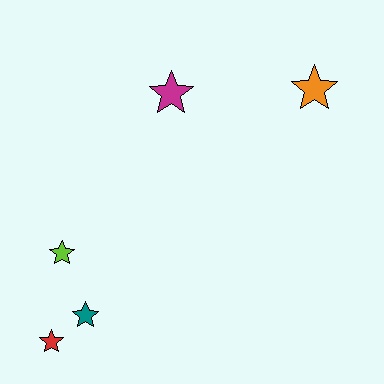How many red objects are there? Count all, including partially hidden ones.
There is 1 red object.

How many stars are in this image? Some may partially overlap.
There are 5 stars.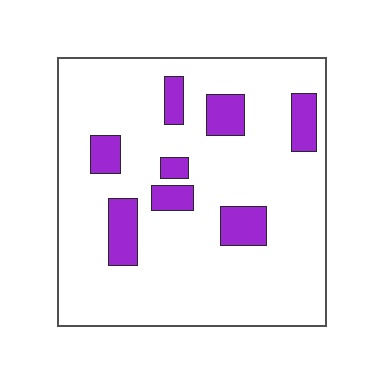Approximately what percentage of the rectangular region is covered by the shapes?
Approximately 15%.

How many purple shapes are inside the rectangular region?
8.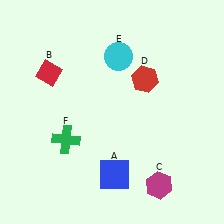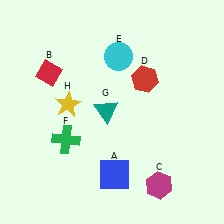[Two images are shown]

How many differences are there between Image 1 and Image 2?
There are 2 differences between the two images.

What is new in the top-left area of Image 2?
A teal triangle (G) was added in the top-left area of Image 2.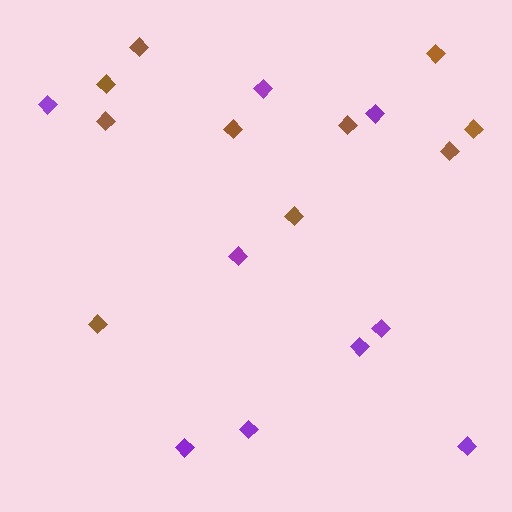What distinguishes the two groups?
There are 2 groups: one group of brown diamonds (10) and one group of purple diamonds (9).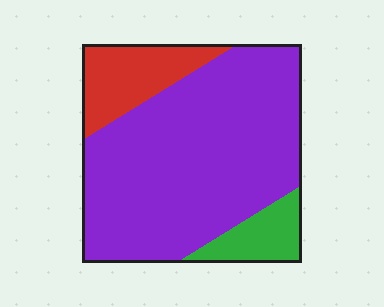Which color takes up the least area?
Green, at roughly 10%.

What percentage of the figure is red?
Red takes up about one sixth (1/6) of the figure.